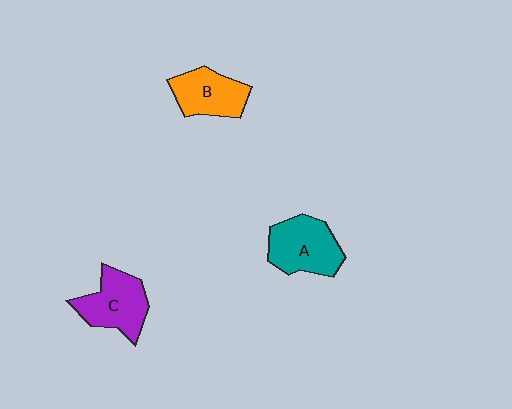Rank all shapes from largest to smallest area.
From largest to smallest: A (teal), C (purple), B (orange).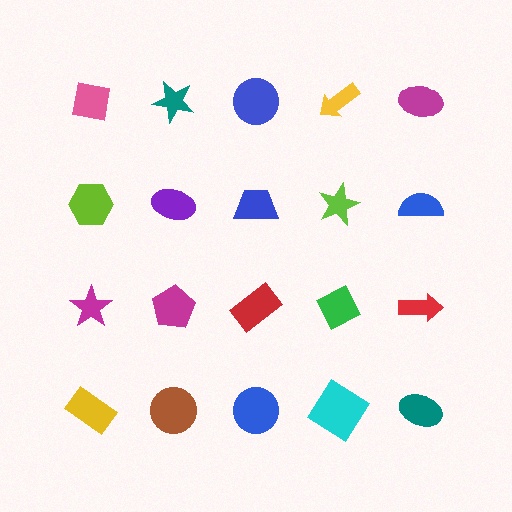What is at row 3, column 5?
A red arrow.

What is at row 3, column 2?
A magenta pentagon.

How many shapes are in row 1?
5 shapes.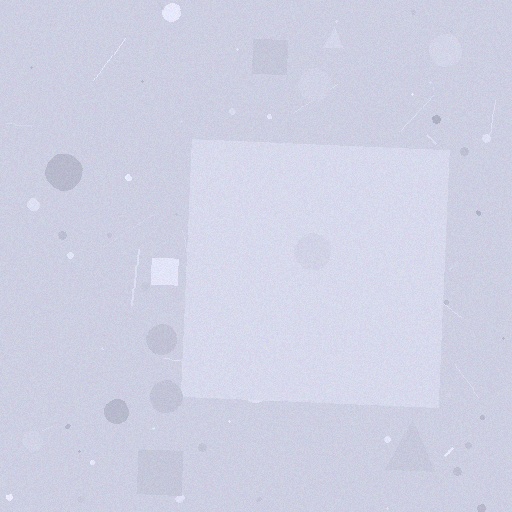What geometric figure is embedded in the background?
A square is embedded in the background.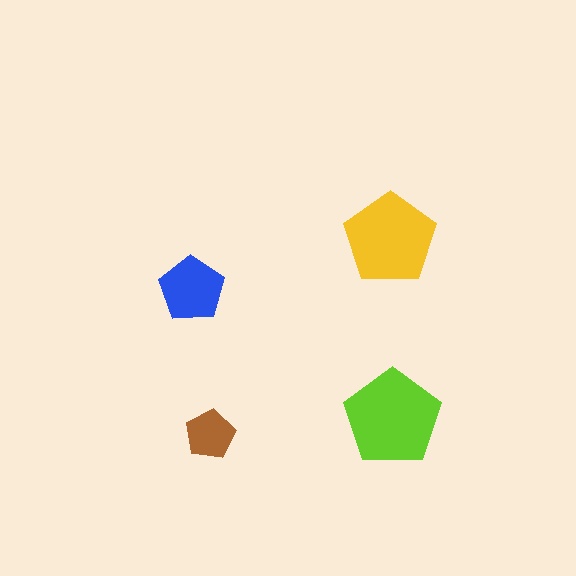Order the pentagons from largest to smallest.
the lime one, the yellow one, the blue one, the brown one.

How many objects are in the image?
There are 4 objects in the image.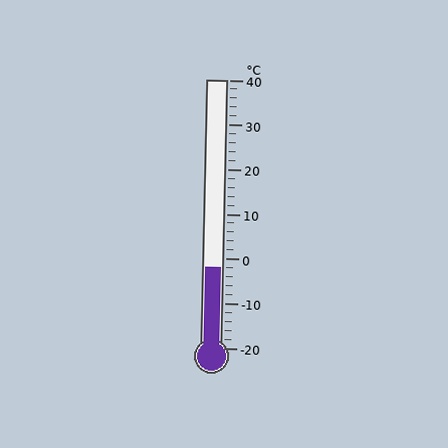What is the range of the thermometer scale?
The thermometer scale ranges from -20°C to 40°C.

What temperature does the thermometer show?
The thermometer shows approximately -2°C.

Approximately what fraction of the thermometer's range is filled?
The thermometer is filled to approximately 30% of its range.